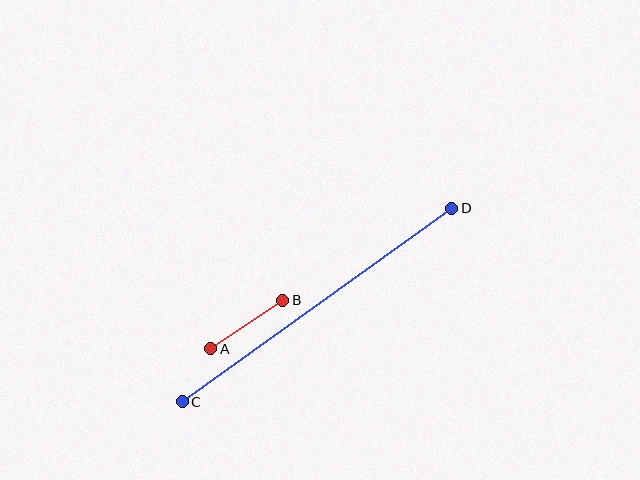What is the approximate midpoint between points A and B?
The midpoint is at approximately (247, 324) pixels.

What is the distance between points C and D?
The distance is approximately 332 pixels.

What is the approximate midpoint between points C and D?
The midpoint is at approximately (317, 305) pixels.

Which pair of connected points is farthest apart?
Points C and D are farthest apart.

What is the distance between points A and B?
The distance is approximately 87 pixels.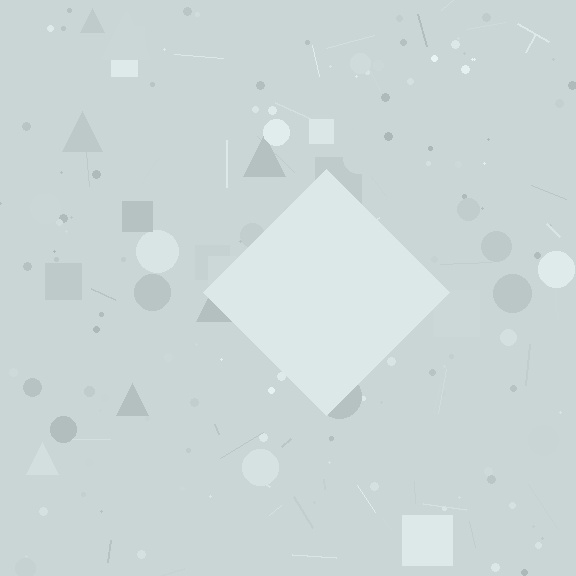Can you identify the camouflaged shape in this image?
The camouflaged shape is a diamond.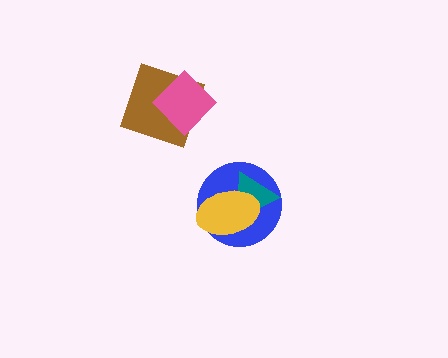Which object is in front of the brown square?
The pink diamond is in front of the brown square.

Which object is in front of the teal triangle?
The yellow ellipse is in front of the teal triangle.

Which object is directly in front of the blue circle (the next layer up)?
The teal triangle is directly in front of the blue circle.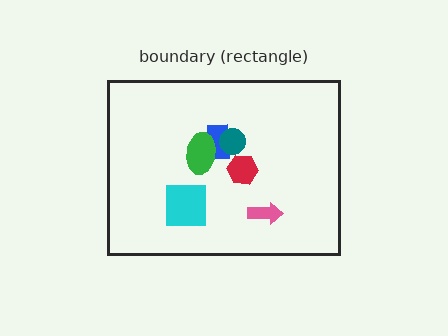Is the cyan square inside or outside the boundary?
Inside.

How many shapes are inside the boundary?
6 inside, 0 outside.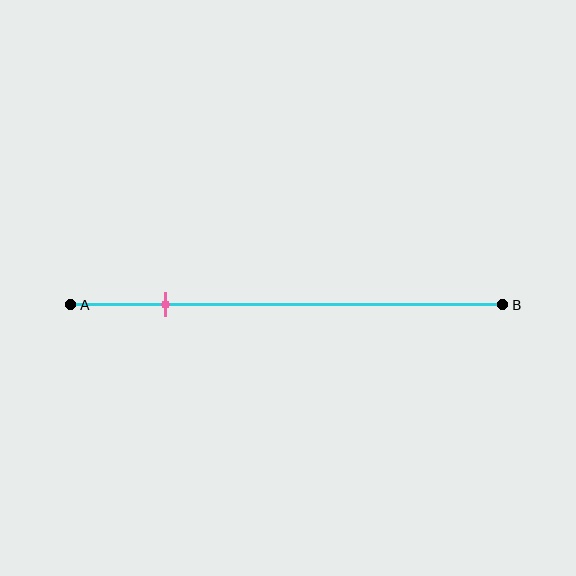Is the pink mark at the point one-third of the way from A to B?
No, the mark is at about 20% from A, not at the 33% one-third point.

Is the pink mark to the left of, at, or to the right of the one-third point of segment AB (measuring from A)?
The pink mark is to the left of the one-third point of segment AB.